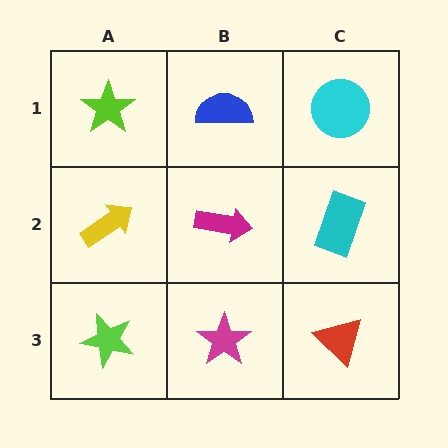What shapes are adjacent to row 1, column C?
A cyan rectangle (row 2, column C), a blue semicircle (row 1, column B).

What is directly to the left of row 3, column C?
A magenta star.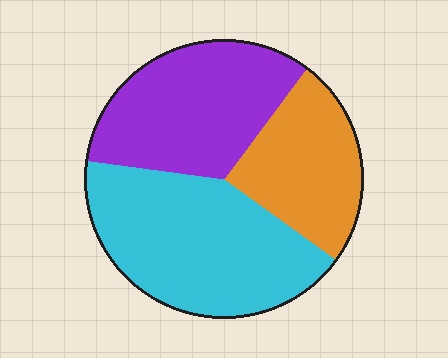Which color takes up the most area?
Cyan, at roughly 40%.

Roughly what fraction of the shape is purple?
Purple covers around 35% of the shape.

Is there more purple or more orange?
Purple.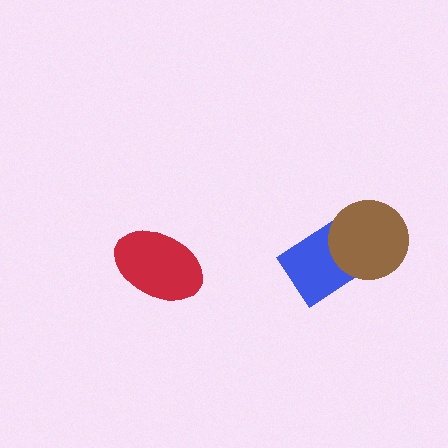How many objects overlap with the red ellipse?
0 objects overlap with the red ellipse.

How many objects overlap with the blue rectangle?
1 object overlaps with the blue rectangle.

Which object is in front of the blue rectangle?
The brown circle is in front of the blue rectangle.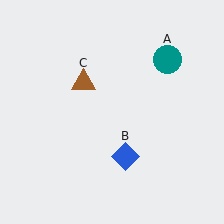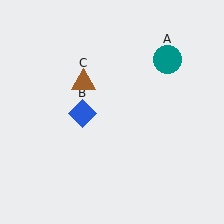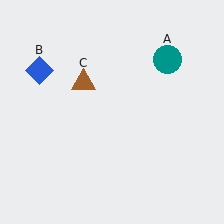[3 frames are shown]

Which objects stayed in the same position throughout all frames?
Teal circle (object A) and brown triangle (object C) remained stationary.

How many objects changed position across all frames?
1 object changed position: blue diamond (object B).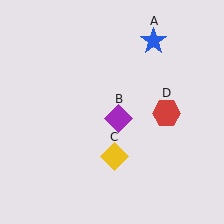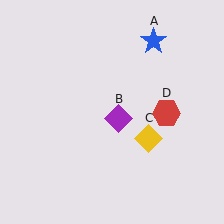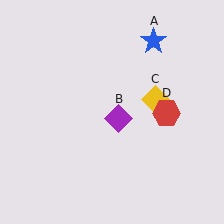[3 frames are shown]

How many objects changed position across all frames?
1 object changed position: yellow diamond (object C).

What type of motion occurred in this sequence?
The yellow diamond (object C) rotated counterclockwise around the center of the scene.